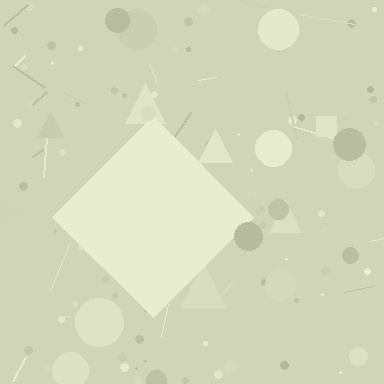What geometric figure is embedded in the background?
A diamond is embedded in the background.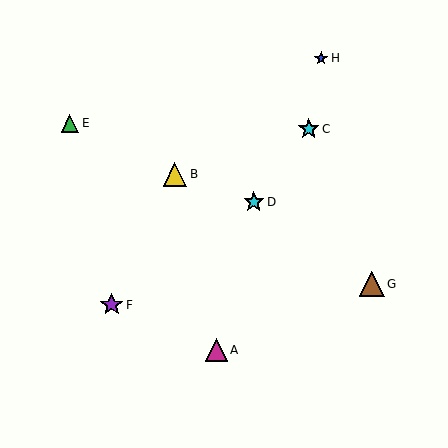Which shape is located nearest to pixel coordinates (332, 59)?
The blue star (labeled H) at (321, 58) is nearest to that location.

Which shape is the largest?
The brown triangle (labeled G) is the largest.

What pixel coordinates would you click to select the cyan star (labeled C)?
Click at (309, 129) to select the cyan star C.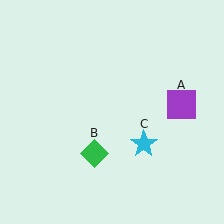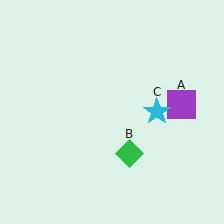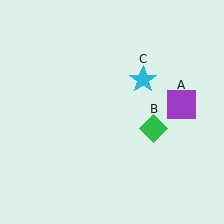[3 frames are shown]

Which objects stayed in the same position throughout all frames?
Purple square (object A) remained stationary.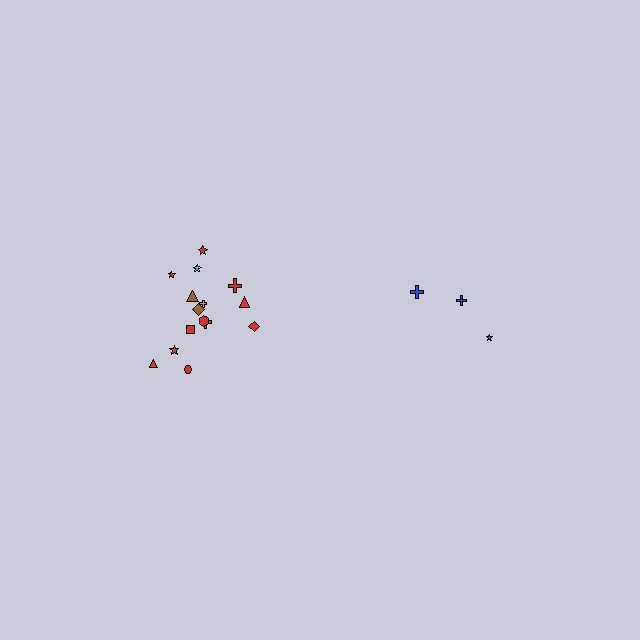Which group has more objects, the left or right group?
The left group.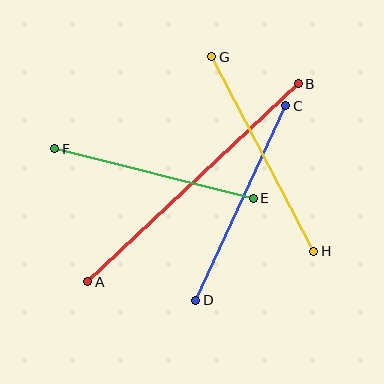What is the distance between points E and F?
The distance is approximately 205 pixels.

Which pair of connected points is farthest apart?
Points A and B are farthest apart.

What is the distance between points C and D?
The distance is approximately 215 pixels.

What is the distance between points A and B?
The distance is approximately 289 pixels.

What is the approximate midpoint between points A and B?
The midpoint is at approximately (193, 183) pixels.